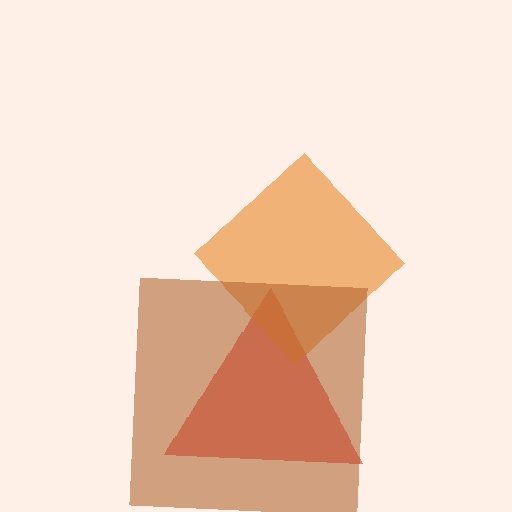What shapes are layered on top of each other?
The layered shapes are: a red triangle, an orange diamond, a brown square.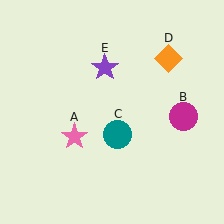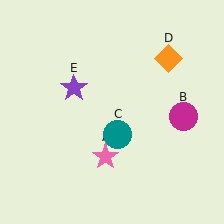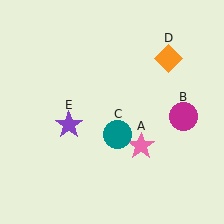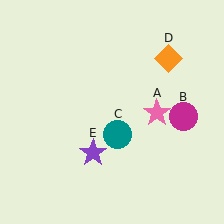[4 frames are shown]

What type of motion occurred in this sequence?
The pink star (object A), purple star (object E) rotated counterclockwise around the center of the scene.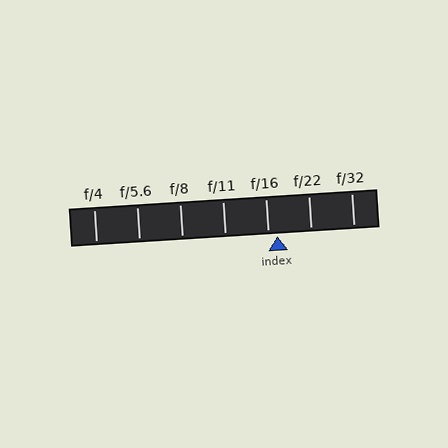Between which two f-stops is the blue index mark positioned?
The index mark is between f/16 and f/22.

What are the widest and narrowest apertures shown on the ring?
The widest aperture shown is f/4 and the narrowest is f/32.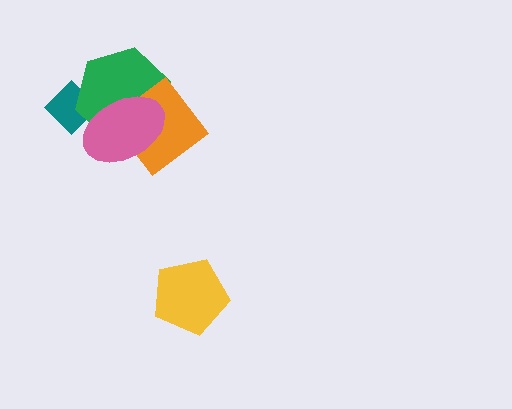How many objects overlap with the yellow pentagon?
0 objects overlap with the yellow pentagon.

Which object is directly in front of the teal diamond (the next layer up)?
The green hexagon is directly in front of the teal diamond.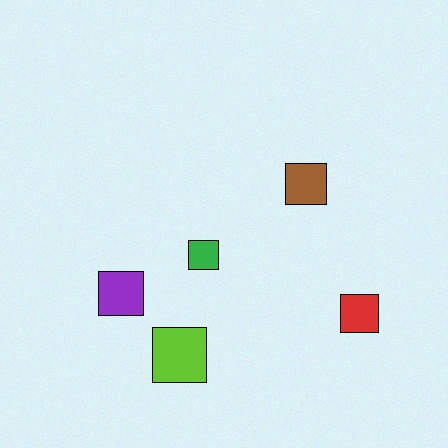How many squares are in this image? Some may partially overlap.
There are 5 squares.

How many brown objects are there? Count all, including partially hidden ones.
There is 1 brown object.